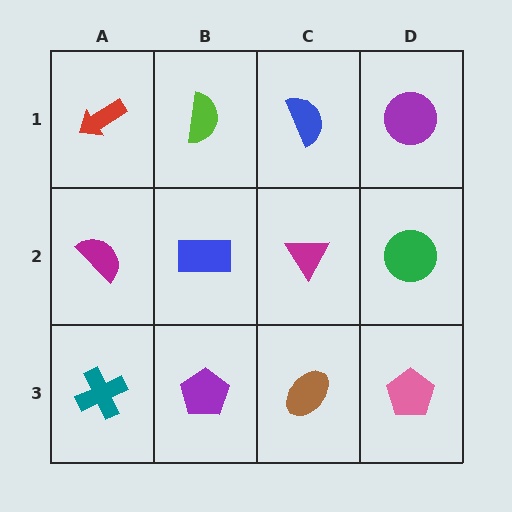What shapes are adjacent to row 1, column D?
A green circle (row 2, column D), a blue semicircle (row 1, column C).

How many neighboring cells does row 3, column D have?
2.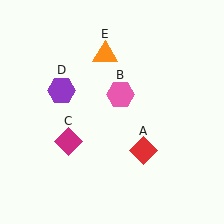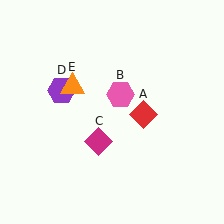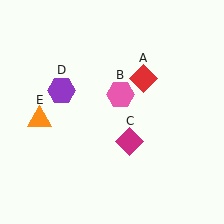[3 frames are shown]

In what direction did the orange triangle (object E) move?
The orange triangle (object E) moved down and to the left.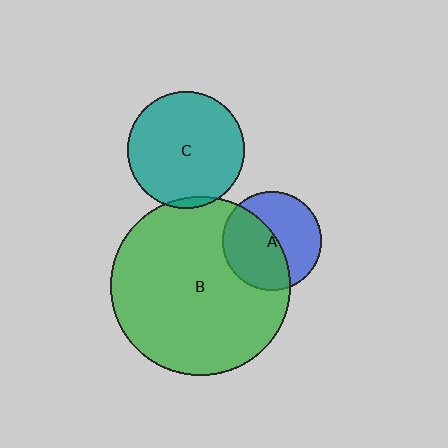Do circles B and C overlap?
Yes.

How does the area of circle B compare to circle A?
Approximately 3.3 times.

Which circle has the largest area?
Circle B (green).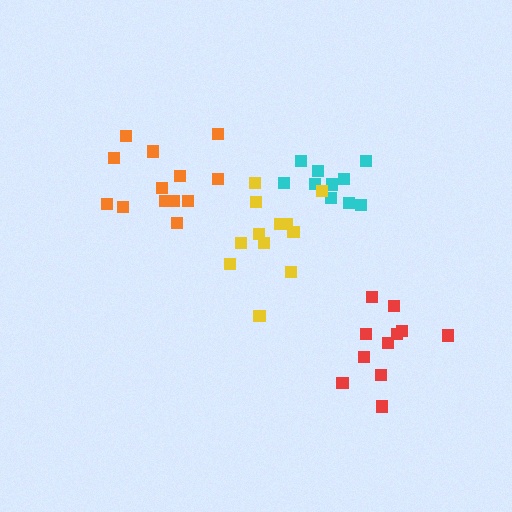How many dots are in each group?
Group 1: 10 dots, Group 2: 12 dots, Group 3: 11 dots, Group 4: 13 dots (46 total).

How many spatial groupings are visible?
There are 4 spatial groupings.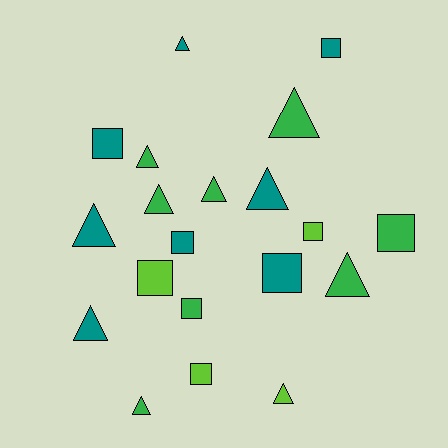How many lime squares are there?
There are 3 lime squares.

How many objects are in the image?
There are 20 objects.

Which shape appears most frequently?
Triangle, with 11 objects.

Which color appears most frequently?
Green, with 8 objects.